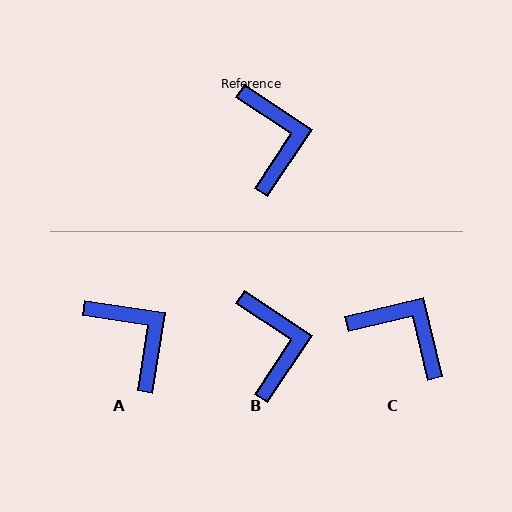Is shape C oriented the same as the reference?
No, it is off by about 47 degrees.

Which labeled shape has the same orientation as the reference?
B.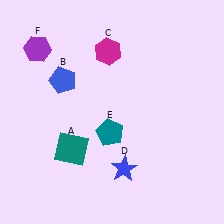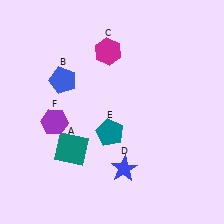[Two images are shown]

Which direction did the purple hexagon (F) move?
The purple hexagon (F) moved down.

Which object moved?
The purple hexagon (F) moved down.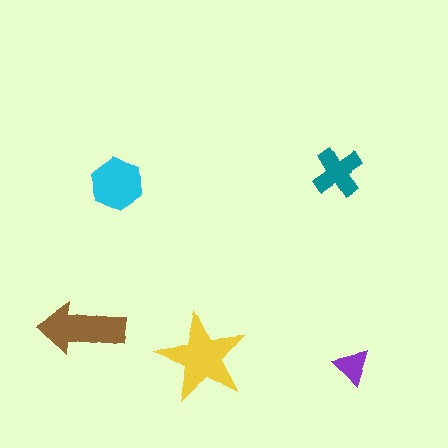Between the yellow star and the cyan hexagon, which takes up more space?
The yellow star.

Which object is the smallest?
The purple triangle.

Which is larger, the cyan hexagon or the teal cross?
The cyan hexagon.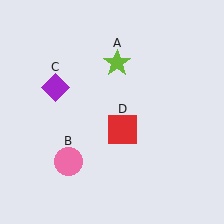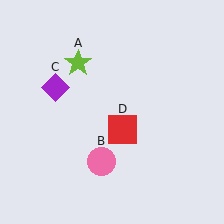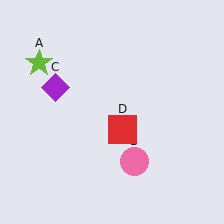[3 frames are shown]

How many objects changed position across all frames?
2 objects changed position: lime star (object A), pink circle (object B).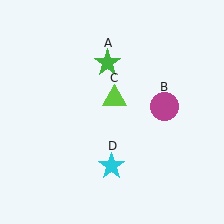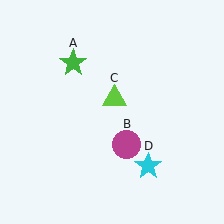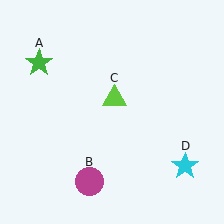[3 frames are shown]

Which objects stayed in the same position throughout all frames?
Lime triangle (object C) remained stationary.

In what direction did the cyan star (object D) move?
The cyan star (object D) moved right.